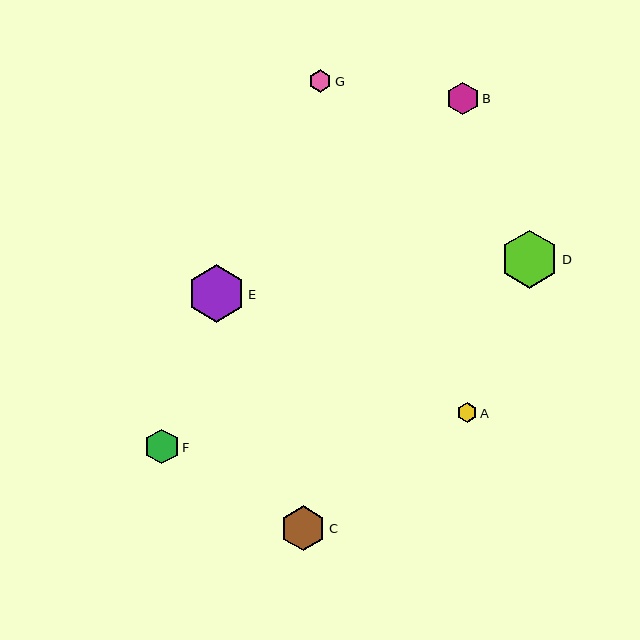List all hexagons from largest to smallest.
From largest to smallest: D, E, C, F, B, G, A.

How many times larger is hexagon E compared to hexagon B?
Hexagon E is approximately 1.7 times the size of hexagon B.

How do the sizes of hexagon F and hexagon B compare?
Hexagon F and hexagon B are approximately the same size.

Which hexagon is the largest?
Hexagon D is the largest with a size of approximately 58 pixels.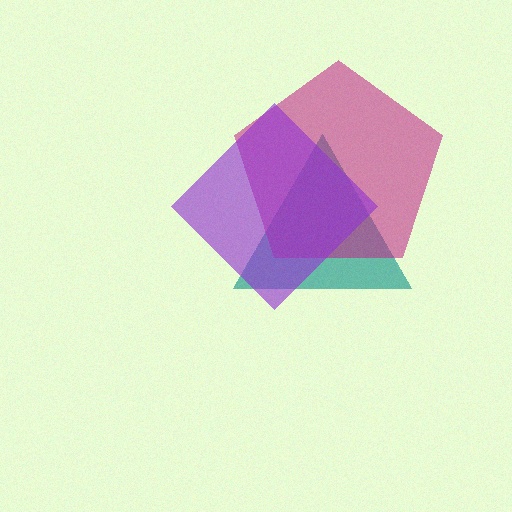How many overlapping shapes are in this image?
There are 3 overlapping shapes in the image.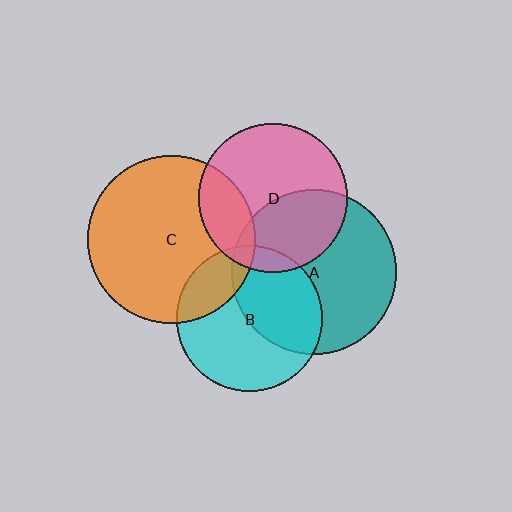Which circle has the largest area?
Circle C (orange).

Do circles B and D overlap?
Yes.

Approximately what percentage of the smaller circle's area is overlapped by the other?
Approximately 10%.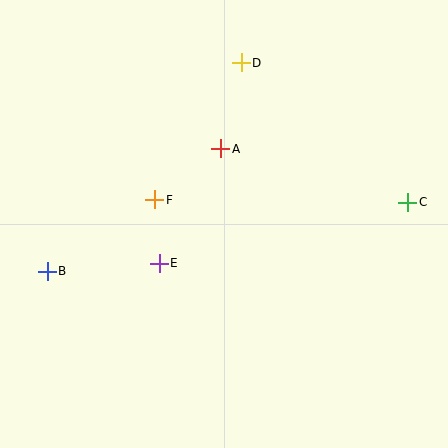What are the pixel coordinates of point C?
Point C is at (408, 202).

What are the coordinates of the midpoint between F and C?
The midpoint between F and C is at (281, 201).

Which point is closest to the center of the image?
Point F at (155, 200) is closest to the center.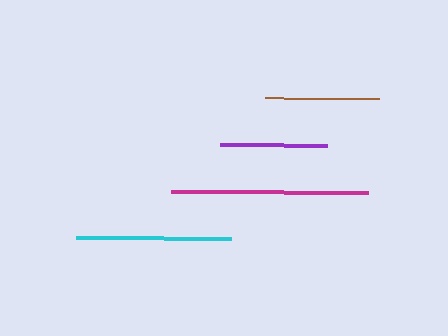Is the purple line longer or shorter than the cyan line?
The cyan line is longer than the purple line.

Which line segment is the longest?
The magenta line is the longest at approximately 197 pixels.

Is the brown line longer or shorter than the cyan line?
The cyan line is longer than the brown line.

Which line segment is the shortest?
The purple line is the shortest at approximately 107 pixels.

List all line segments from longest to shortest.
From longest to shortest: magenta, cyan, brown, purple.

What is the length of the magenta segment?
The magenta segment is approximately 197 pixels long.